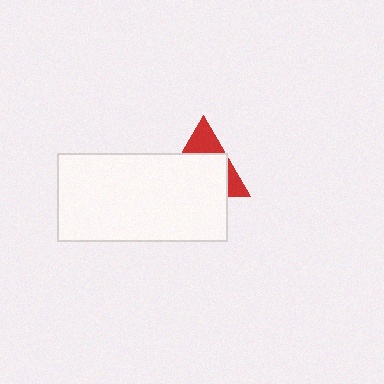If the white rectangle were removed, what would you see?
You would see the complete red triangle.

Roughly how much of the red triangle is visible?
A small part of it is visible (roughly 35%).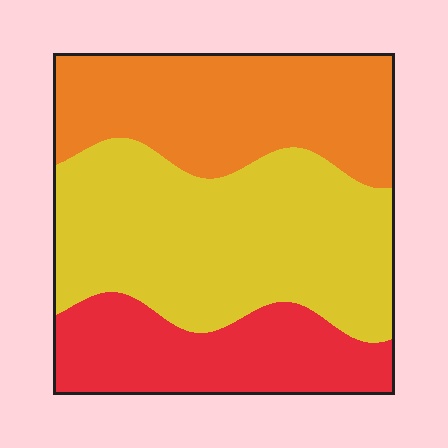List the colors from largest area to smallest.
From largest to smallest: yellow, orange, red.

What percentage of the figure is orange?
Orange takes up about one third (1/3) of the figure.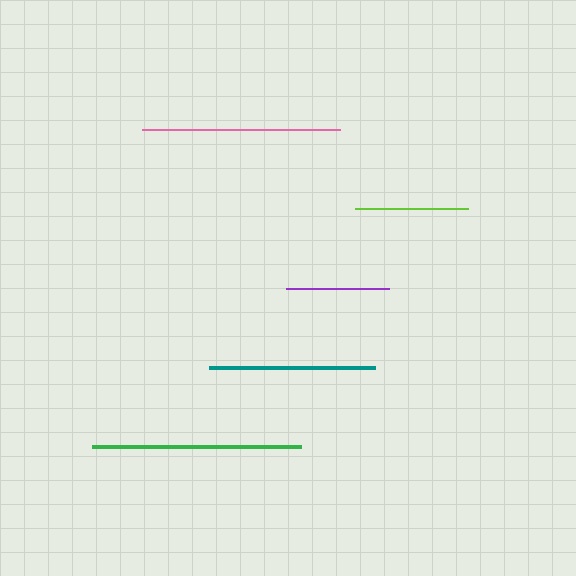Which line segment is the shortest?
The purple line is the shortest at approximately 103 pixels.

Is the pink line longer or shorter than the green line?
The green line is longer than the pink line.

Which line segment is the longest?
The green line is the longest at approximately 209 pixels.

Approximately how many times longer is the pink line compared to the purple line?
The pink line is approximately 1.9 times the length of the purple line.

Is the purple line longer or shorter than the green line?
The green line is longer than the purple line.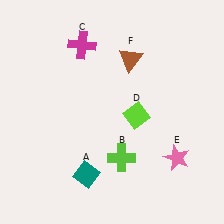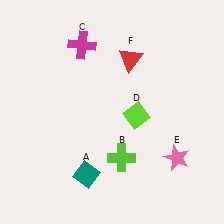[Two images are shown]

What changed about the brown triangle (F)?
In Image 1, F is brown. In Image 2, it changed to red.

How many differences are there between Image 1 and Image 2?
There is 1 difference between the two images.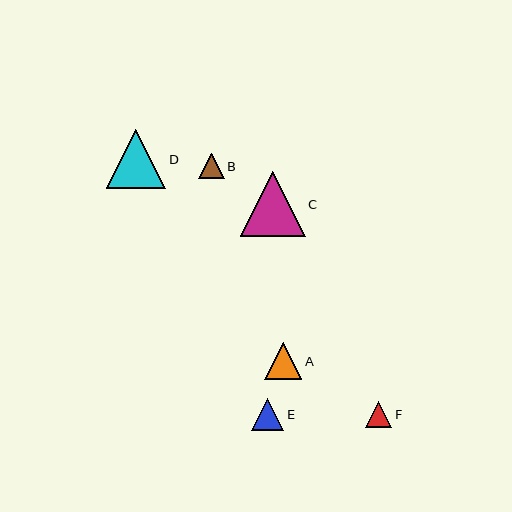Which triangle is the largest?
Triangle C is the largest with a size of approximately 65 pixels.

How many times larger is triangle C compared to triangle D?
Triangle C is approximately 1.1 times the size of triangle D.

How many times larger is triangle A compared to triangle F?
Triangle A is approximately 1.4 times the size of triangle F.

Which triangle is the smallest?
Triangle B is the smallest with a size of approximately 26 pixels.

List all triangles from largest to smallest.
From largest to smallest: C, D, A, E, F, B.